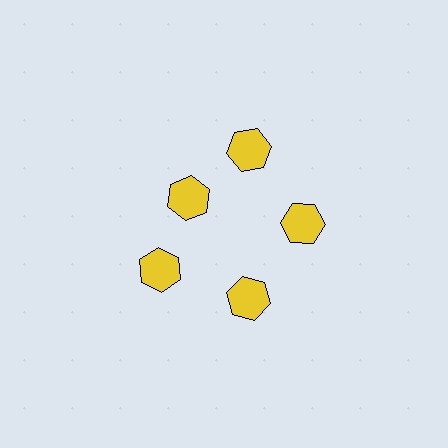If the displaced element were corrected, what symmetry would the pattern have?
It would have 5-fold rotational symmetry — the pattern would map onto itself every 72 degrees.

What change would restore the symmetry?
The symmetry would be restored by moving it outward, back onto the ring so that all 5 hexagons sit at equal angles and equal distance from the center.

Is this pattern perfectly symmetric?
No. The 5 yellow hexagons are arranged in a ring, but one element near the 10 o'clock position is pulled inward toward the center, breaking the 5-fold rotational symmetry.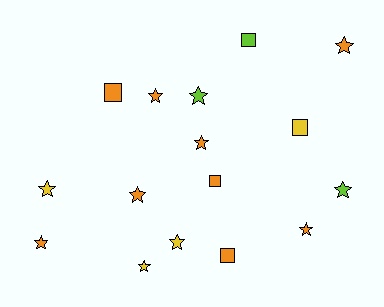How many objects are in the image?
There are 16 objects.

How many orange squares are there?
There are 3 orange squares.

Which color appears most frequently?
Orange, with 9 objects.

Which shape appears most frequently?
Star, with 11 objects.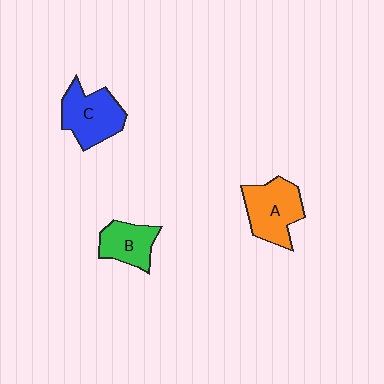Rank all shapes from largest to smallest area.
From largest to smallest: A (orange), C (blue), B (green).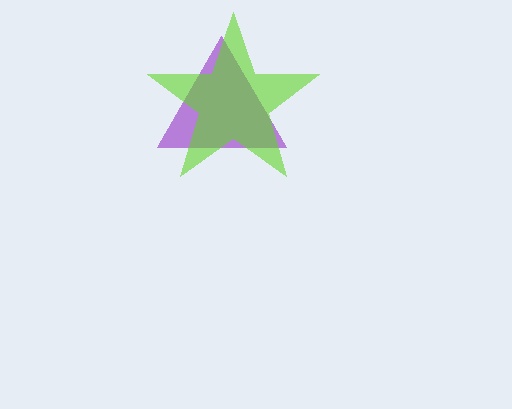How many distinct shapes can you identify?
There are 2 distinct shapes: a purple triangle, a lime star.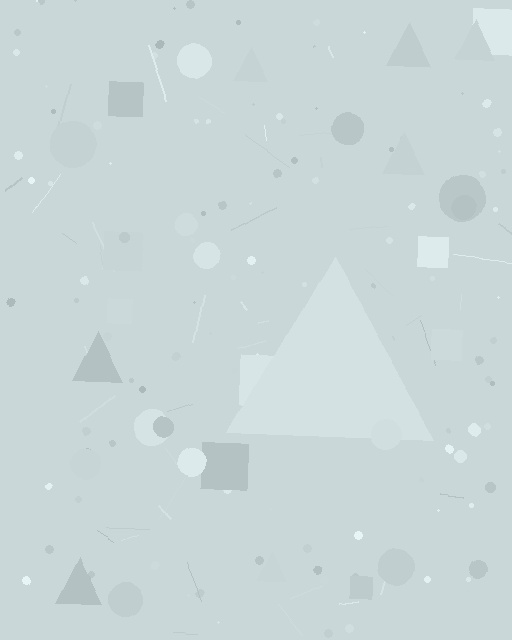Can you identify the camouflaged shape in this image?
The camouflaged shape is a triangle.